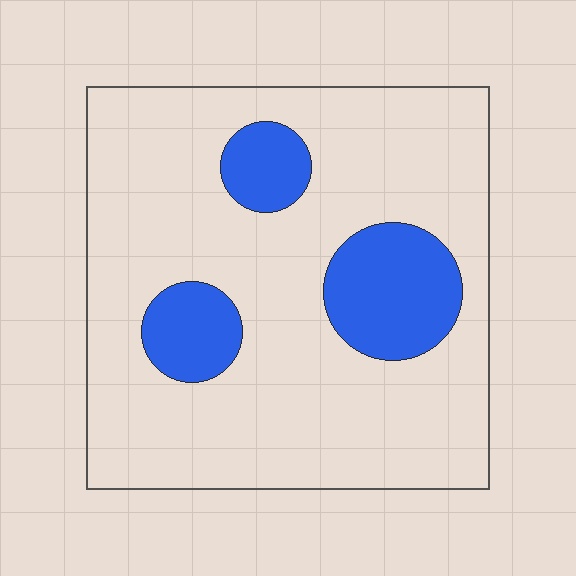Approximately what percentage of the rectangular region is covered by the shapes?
Approximately 20%.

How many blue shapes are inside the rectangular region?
3.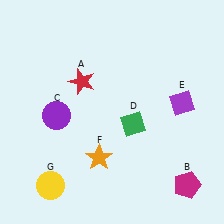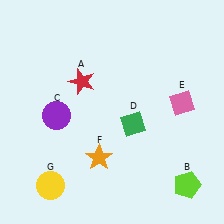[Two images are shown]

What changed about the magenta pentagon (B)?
In Image 1, B is magenta. In Image 2, it changed to lime.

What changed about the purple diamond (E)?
In Image 1, E is purple. In Image 2, it changed to pink.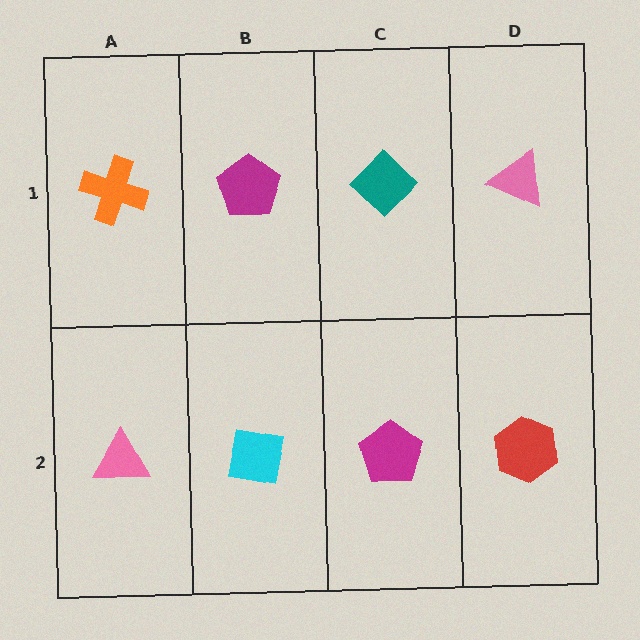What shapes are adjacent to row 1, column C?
A magenta pentagon (row 2, column C), a magenta pentagon (row 1, column B), a pink triangle (row 1, column D).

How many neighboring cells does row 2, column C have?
3.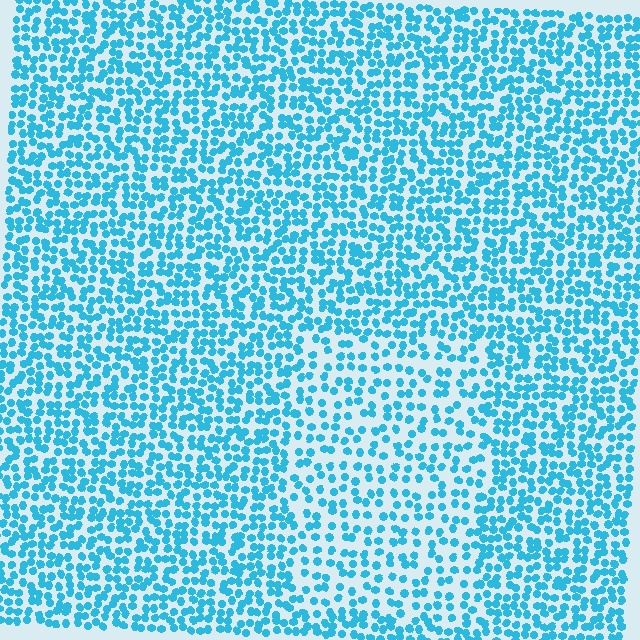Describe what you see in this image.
The image contains small cyan elements arranged at two different densities. A rectangle-shaped region is visible where the elements are less densely packed than the surrounding area.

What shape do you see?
I see a rectangle.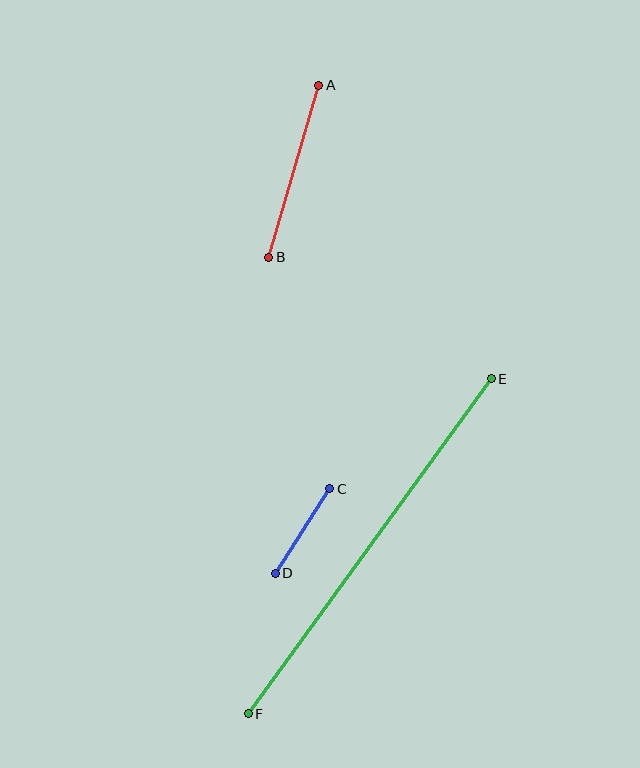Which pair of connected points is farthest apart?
Points E and F are farthest apart.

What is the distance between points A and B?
The distance is approximately 179 pixels.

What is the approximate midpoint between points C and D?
The midpoint is at approximately (302, 531) pixels.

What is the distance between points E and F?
The distance is approximately 414 pixels.